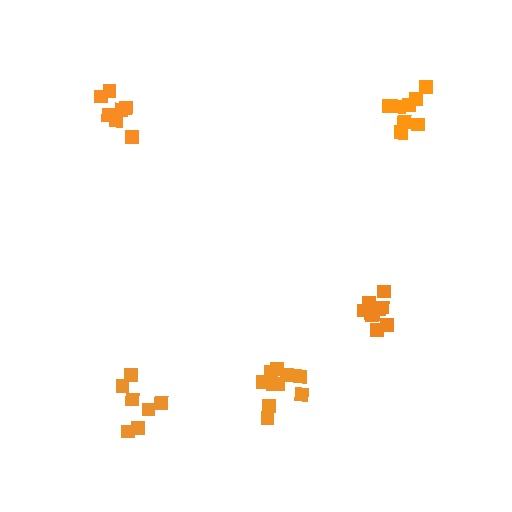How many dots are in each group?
Group 1: 8 dots, Group 2: 7 dots, Group 3: 7 dots, Group 4: 11 dots, Group 5: 10 dots (43 total).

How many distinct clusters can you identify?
There are 5 distinct clusters.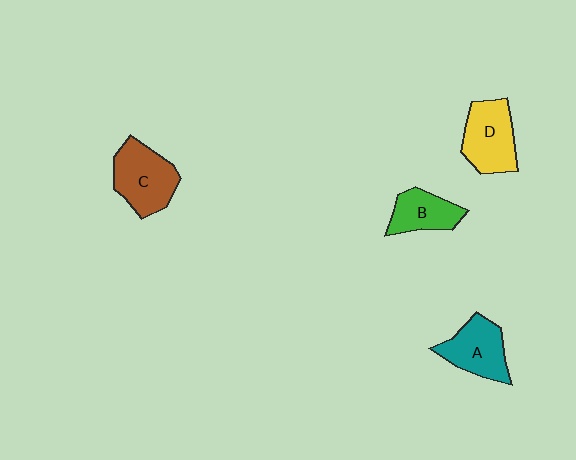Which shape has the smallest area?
Shape B (green).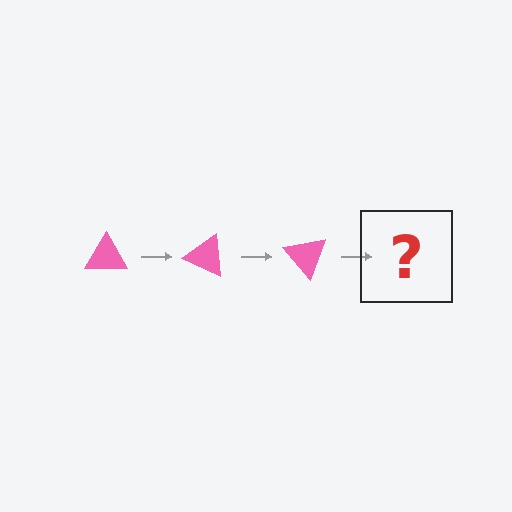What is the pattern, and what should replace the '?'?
The pattern is that the triangle rotates 25 degrees each step. The '?' should be a pink triangle rotated 75 degrees.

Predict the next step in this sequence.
The next step is a pink triangle rotated 75 degrees.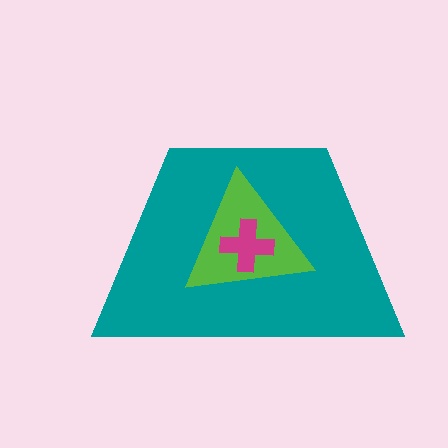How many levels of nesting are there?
3.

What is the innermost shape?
The magenta cross.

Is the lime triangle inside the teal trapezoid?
Yes.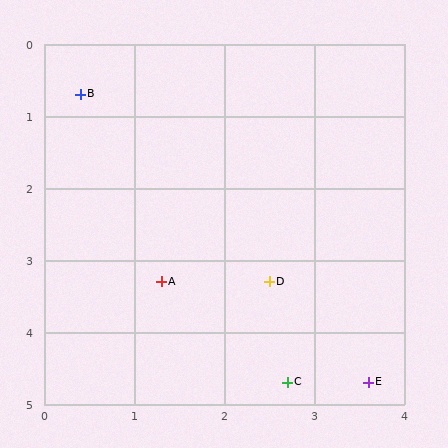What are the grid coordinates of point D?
Point D is at approximately (2.5, 3.3).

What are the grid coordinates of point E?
Point E is at approximately (3.6, 4.7).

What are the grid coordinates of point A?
Point A is at approximately (1.3, 3.3).